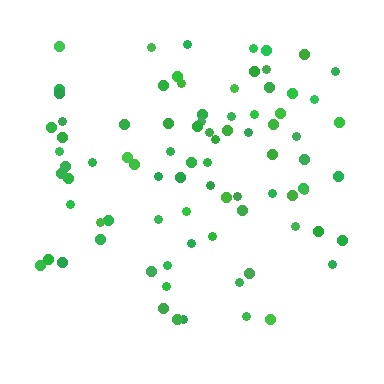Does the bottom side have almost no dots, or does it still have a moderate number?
Still a moderate number, just noticeably fewer than the top.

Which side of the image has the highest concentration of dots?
The top.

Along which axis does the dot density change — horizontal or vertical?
Vertical.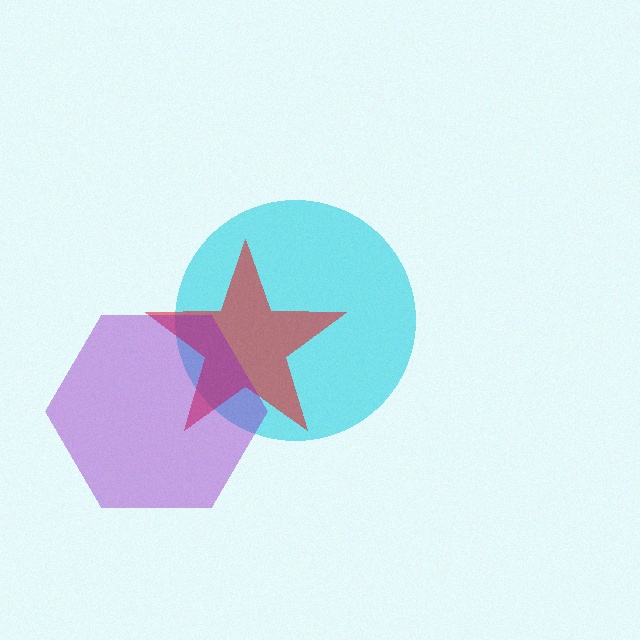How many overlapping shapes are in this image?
There are 3 overlapping shapes in the image.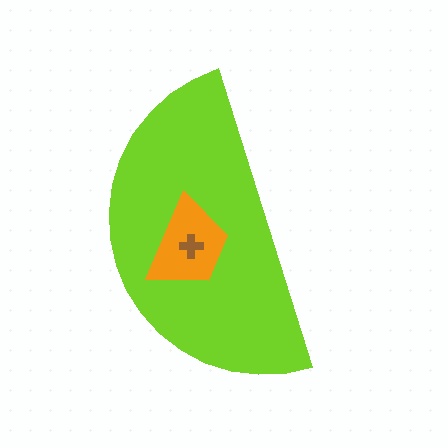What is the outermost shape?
The lime semicircle.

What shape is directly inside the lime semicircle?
The orange trapezoid.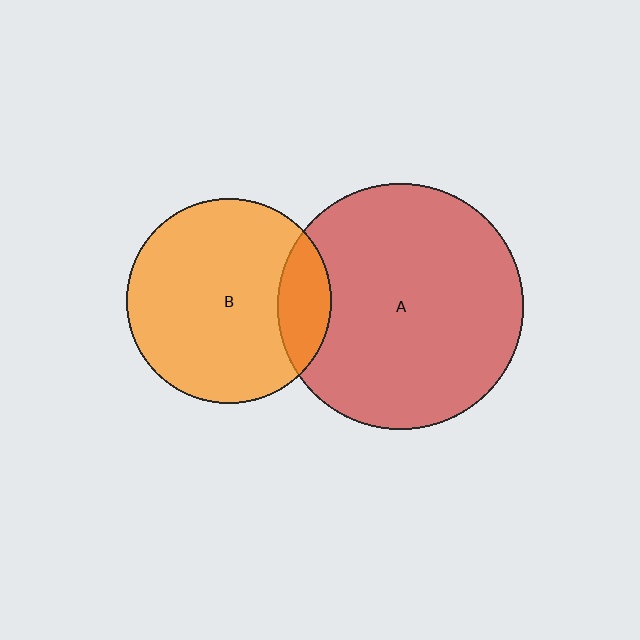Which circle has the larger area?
Circle A (red).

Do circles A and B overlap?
Yes.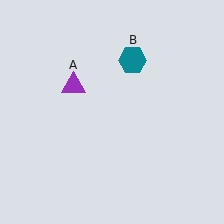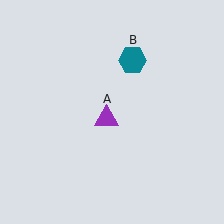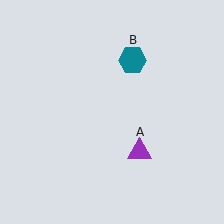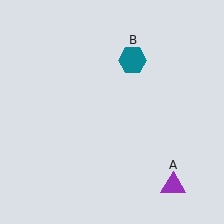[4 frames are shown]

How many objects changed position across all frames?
1 object changed position: purple triangle (object A).